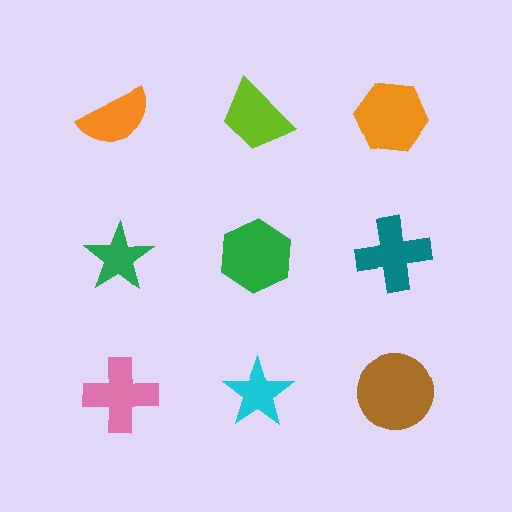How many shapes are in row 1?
3 shapes.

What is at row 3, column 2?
A cyan star.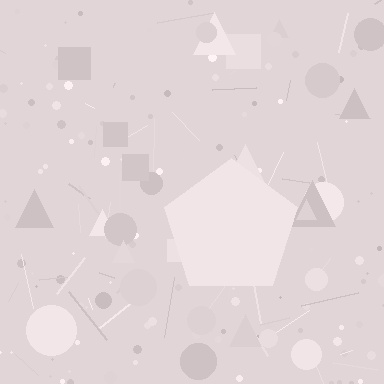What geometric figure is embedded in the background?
A pentagon is embedded in the background.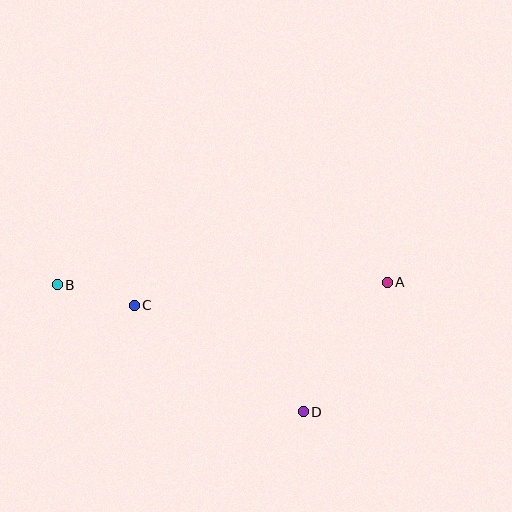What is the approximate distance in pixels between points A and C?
The distance between A and C is approximately 254 pixels.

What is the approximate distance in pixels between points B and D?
The distance between B and D is approximately 276 pixels.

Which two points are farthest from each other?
Points A and B are farthest from each other.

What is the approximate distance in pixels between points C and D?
The distance between C and D is approximately 199 pixels.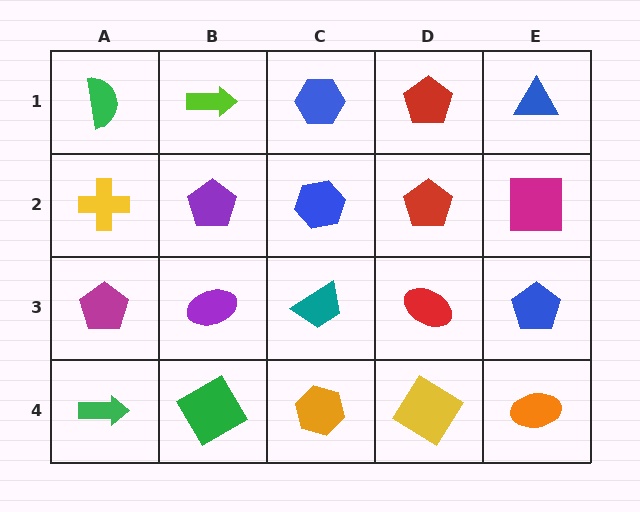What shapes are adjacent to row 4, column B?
A purple ellipse (row 3, column B), a green arrow (row 4, column A), an orange hexagon (row 4, column C).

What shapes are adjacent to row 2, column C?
A blue hexagon (row 1, column C), a teal trapezoid (row 3, column C), a purple pentagon (row 2, column B), a red pentagon (row 2, column D).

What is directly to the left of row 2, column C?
A purple pentagon.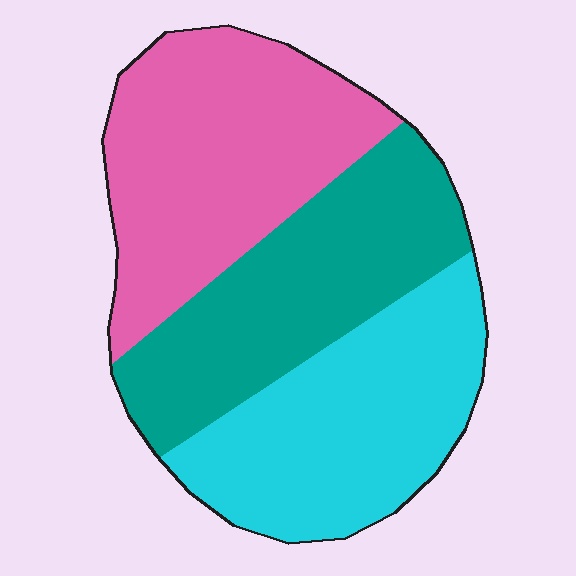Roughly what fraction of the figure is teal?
Teal covers roughly 30% of the figure.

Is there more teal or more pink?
Pink.